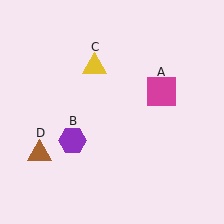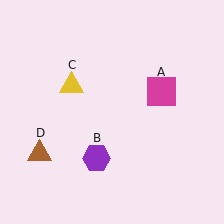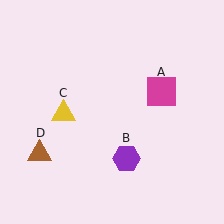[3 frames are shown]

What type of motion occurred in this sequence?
The purple hexagon (object B), yellow triangle (object C) rotated counterclockwise around the center of the scene.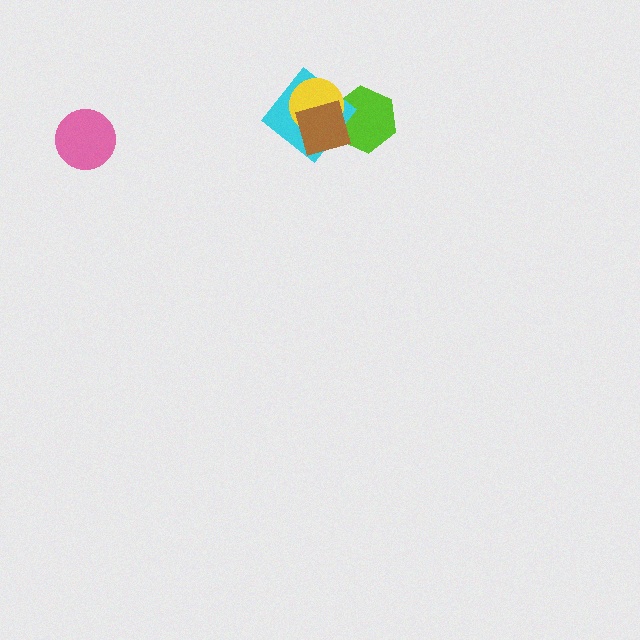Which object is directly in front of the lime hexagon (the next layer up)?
The cyan diamond is directly in front of the lime hexagon.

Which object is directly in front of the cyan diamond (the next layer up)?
The yellow circle is directly in front of the cyan diamond.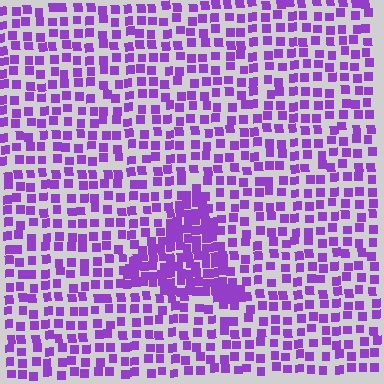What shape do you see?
I see a triangle.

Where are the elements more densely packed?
The elements are more densely packed inside the triangle boundary.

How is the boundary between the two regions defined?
The boundary is defined by a change in element density (approximately 2.1x ratio). All elements are the same color, size, and shape.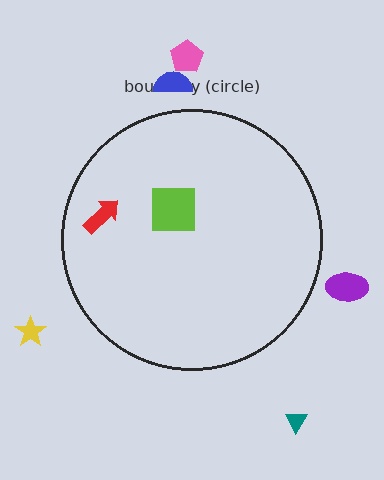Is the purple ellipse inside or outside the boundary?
Outside.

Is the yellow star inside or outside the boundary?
Outside.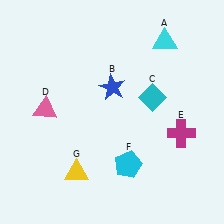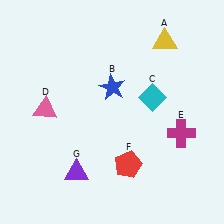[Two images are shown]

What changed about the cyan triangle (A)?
In Image 1, A is cyan. In Image 2, it changed to yellow.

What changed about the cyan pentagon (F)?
In Image 1, F is cyan. In Image 2, it changed to red.